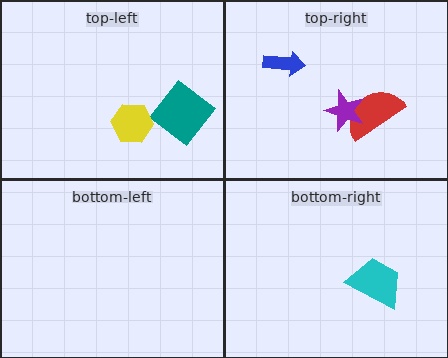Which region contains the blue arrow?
The top-right region.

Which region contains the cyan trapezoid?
The bottom-right region.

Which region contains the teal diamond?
The top-left region.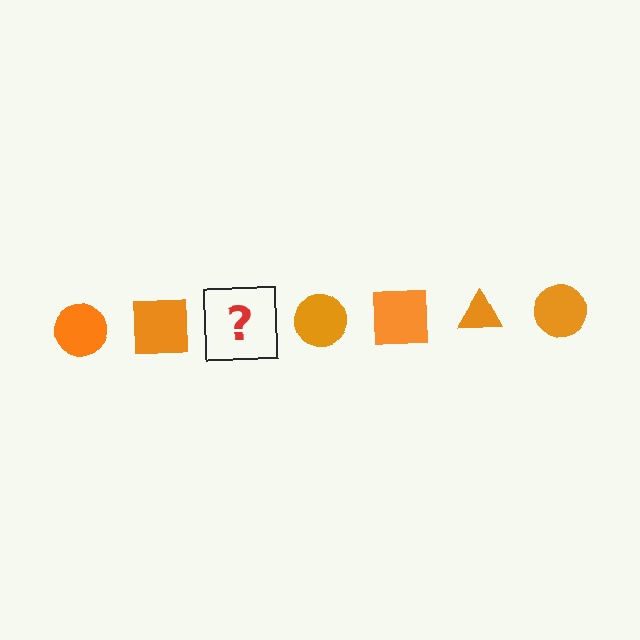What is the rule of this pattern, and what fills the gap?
The rule is that the pattern cycles through circle, square, triangle shapes in orange. The gap should be filled with an orange triangle.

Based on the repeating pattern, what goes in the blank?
The blank should be an orange triangle.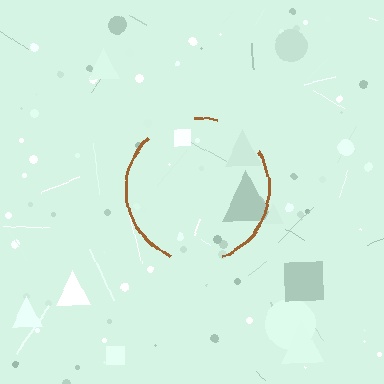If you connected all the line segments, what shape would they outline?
They would outline a circle.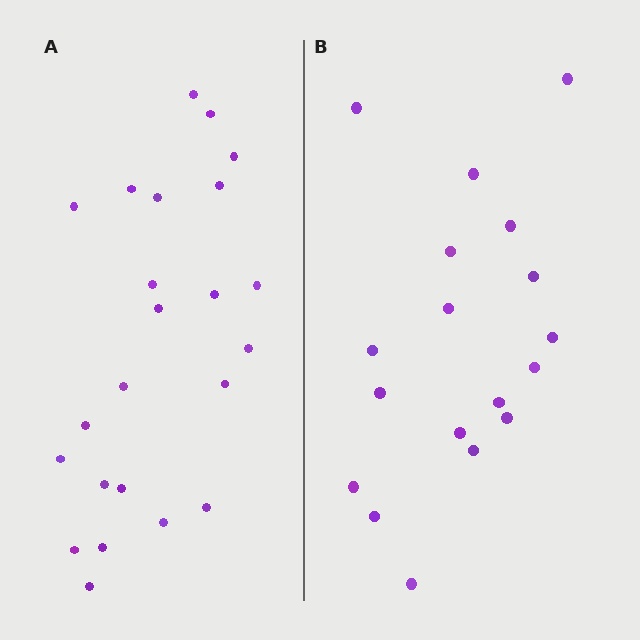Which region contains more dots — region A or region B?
Region A (the left region) has more dots.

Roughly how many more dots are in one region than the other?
Region A has about 5 more dots than region B.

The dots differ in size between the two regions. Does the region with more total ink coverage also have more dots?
No. Region B has more total ink coverage because its dots are larger, but region A actually contains more individual dots. Total area can be misleading — the number of items is what matters here.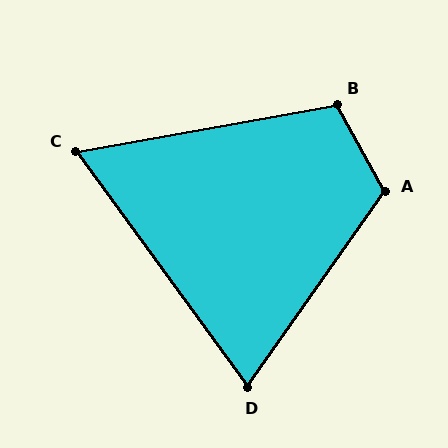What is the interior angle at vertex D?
Approximately 71 degrees (acute).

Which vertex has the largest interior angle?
A, at approximately 116 degrees.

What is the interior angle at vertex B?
Approximately 109 degrees (obtuse).